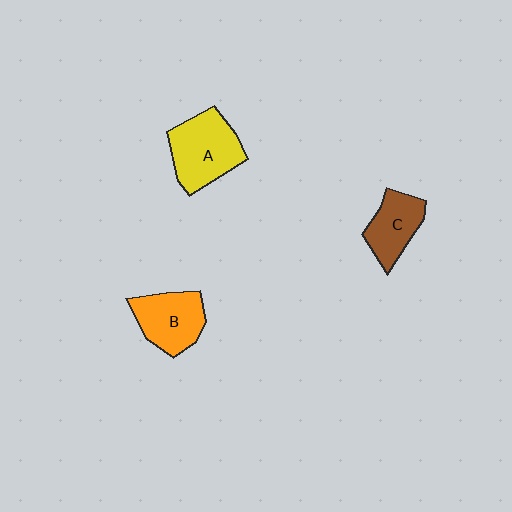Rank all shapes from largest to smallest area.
From largest to smallest: A (yellow), B (orange), C (brown).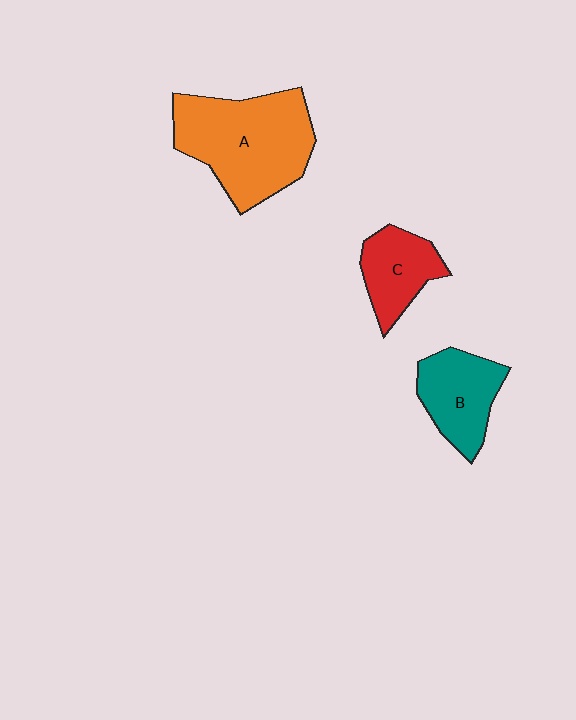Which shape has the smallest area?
Shape C (red).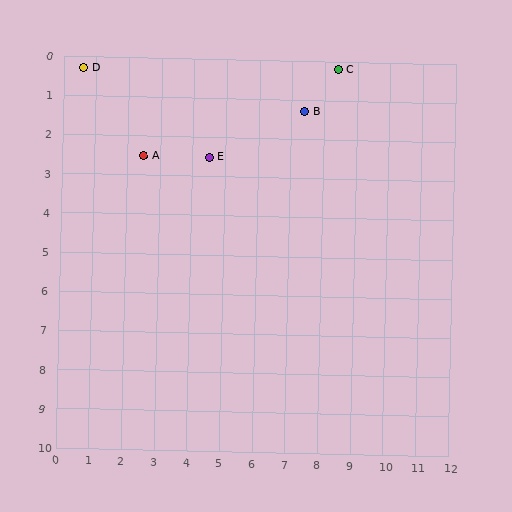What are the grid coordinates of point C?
Point C is at approximately (8.4, 0.2).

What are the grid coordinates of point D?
Point D is at approximately (0.6, 0.3).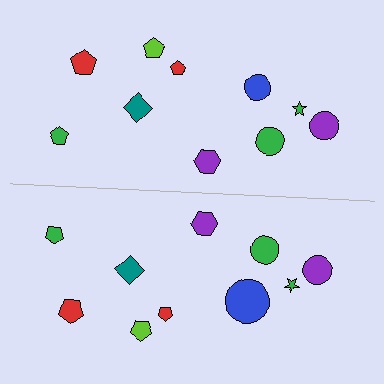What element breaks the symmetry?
The blue circle on the bottom side has a different size than its mirror counterpart.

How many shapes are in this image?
There are 20 shapes in this image.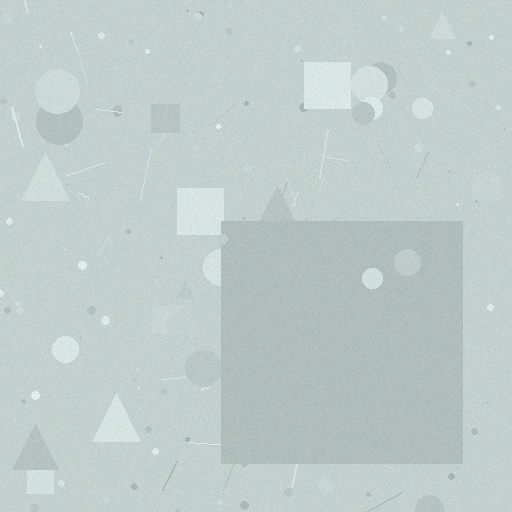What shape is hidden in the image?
A square is hidden in the image.